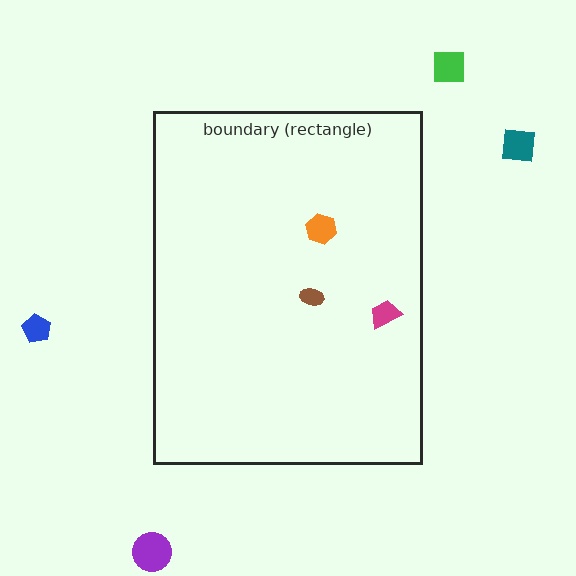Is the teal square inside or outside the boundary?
Outside.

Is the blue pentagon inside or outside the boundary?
Outside.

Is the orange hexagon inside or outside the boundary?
Inside.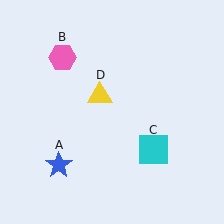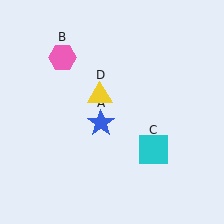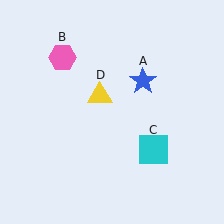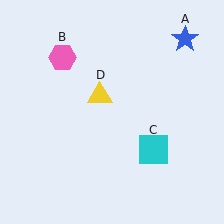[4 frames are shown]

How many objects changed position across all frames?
1 object changed position: blue star (object A).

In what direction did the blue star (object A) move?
The blue star (object A) moved up and to the right.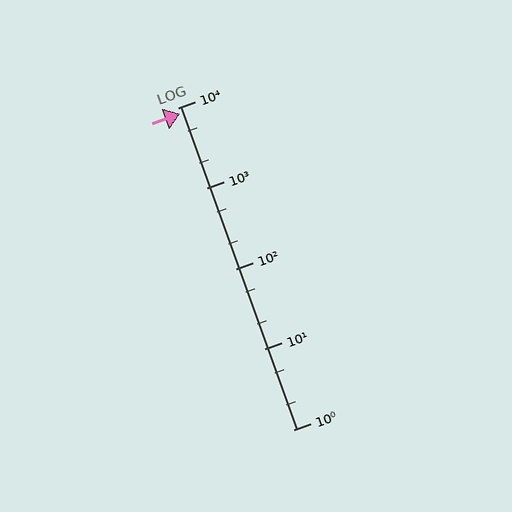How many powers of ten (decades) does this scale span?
The scale spans 4 decades, from 1 to 10000.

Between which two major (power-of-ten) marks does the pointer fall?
The pointer is between 1000 and 10000.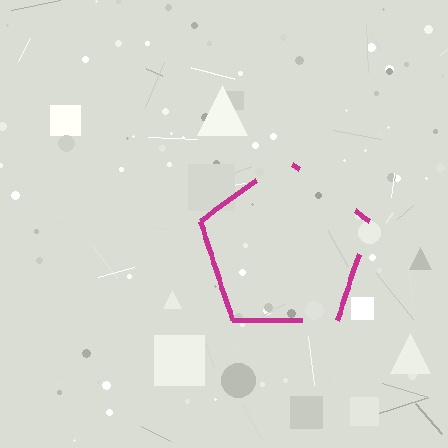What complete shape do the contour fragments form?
The contour fragments form a pentagon.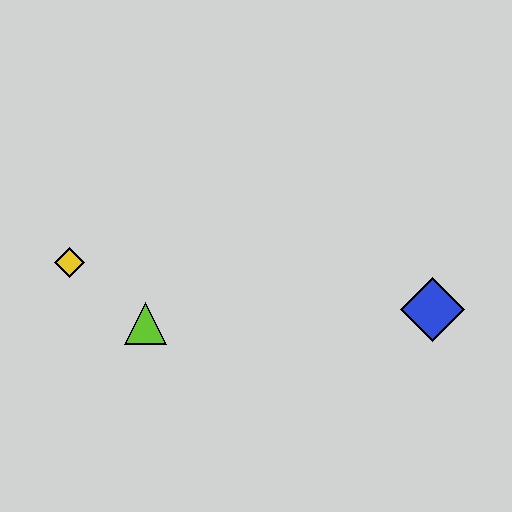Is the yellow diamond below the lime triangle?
No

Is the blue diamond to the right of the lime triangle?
Yes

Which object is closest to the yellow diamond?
The lime triangle is closest to the yellow diamond.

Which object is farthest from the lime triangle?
The blue diamond is farthest from the lime triangle.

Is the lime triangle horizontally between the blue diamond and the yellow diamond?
Yes